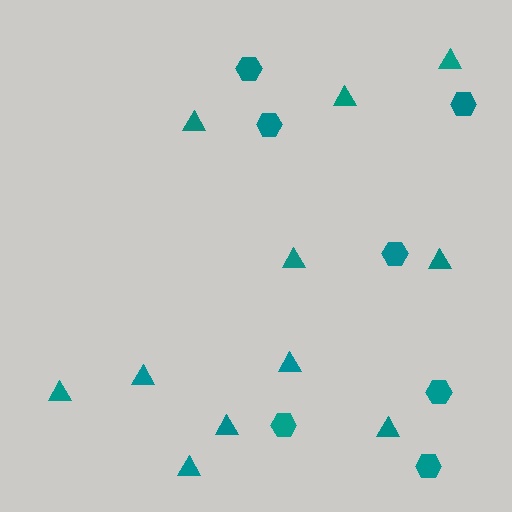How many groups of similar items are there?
There are 2 groups: one group of triangles (11) and one group of hexagons (7).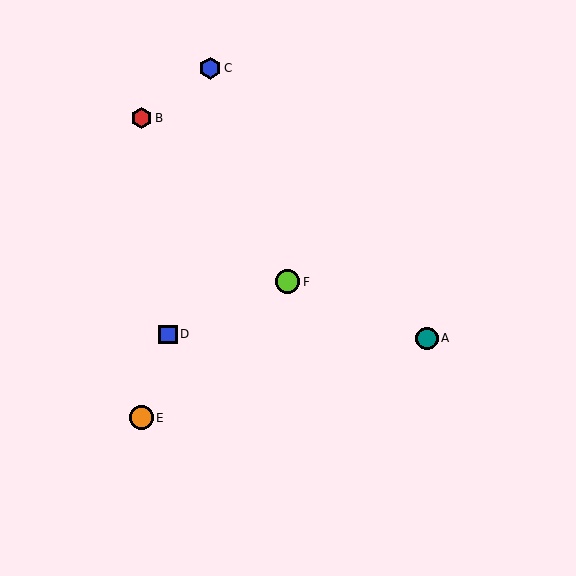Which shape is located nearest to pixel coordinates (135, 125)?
The red hexagon (labeled B) at (142, 118) is nearest to that location.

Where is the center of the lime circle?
The center of the lime circle is at (287, 282).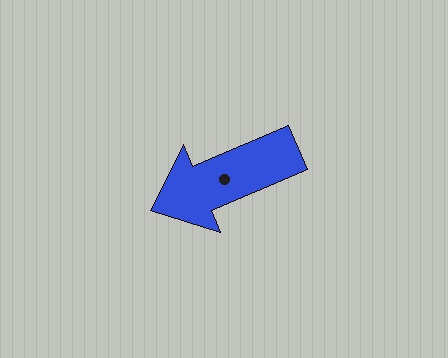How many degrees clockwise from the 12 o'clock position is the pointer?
Approximately 247 degrees.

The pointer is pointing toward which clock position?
Roughly 8 o'clock.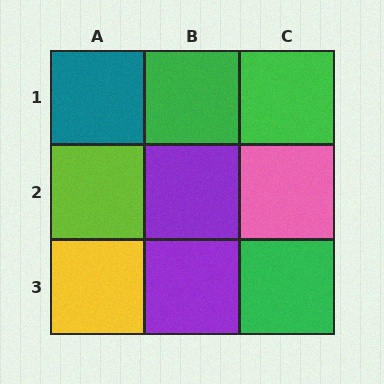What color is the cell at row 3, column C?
Green.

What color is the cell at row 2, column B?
Purple.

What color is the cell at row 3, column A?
Yellow.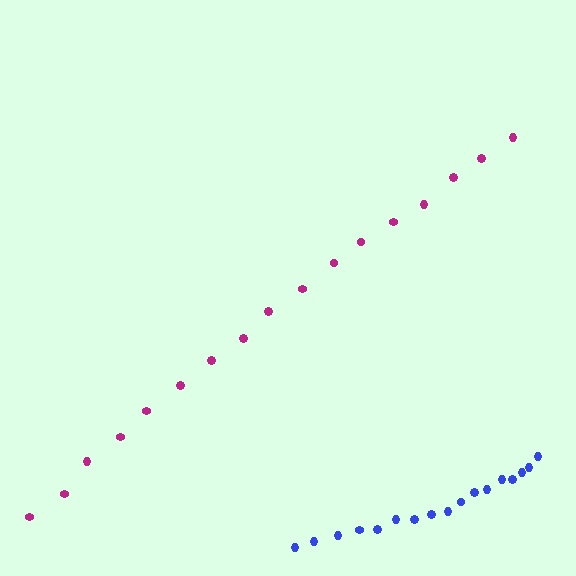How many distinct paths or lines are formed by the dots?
There are 2 distinct paths.